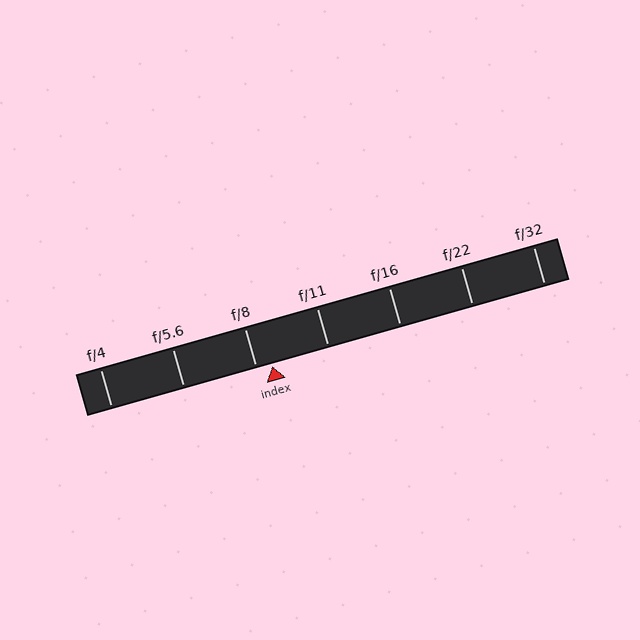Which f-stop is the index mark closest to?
The index mark is closest to f/8.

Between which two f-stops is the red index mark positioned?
The index mark is between f/8 and f/11.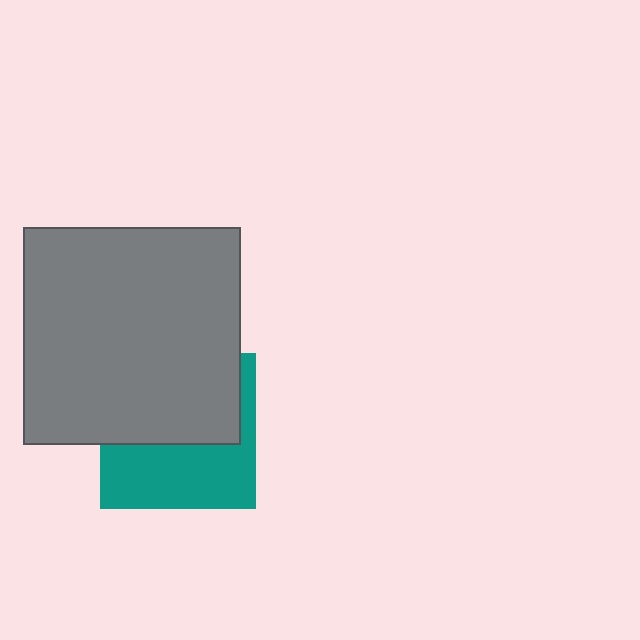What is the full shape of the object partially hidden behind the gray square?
The partially hidden object is a teal square.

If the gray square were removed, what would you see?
You would see the complete teal square.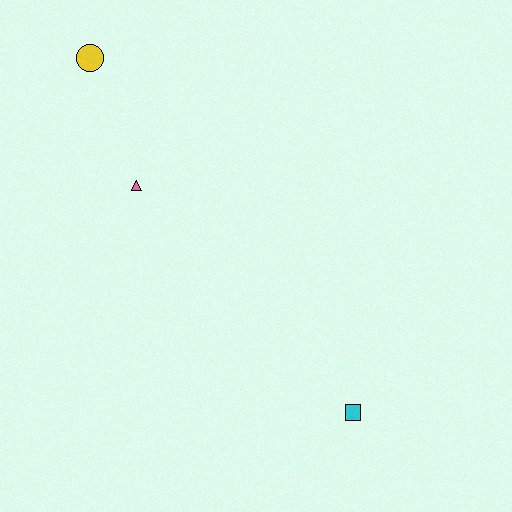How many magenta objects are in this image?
There are no magenta objects.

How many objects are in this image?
There are 3 objects.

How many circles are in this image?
There is 1 circle.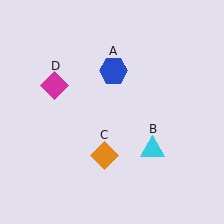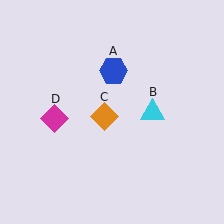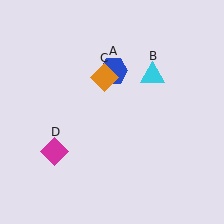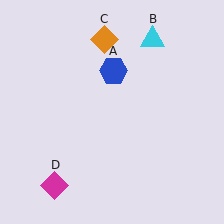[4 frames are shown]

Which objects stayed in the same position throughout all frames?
Blue hexagon (object A) remained stationary.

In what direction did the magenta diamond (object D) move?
The magenta diamond (object D) moved down.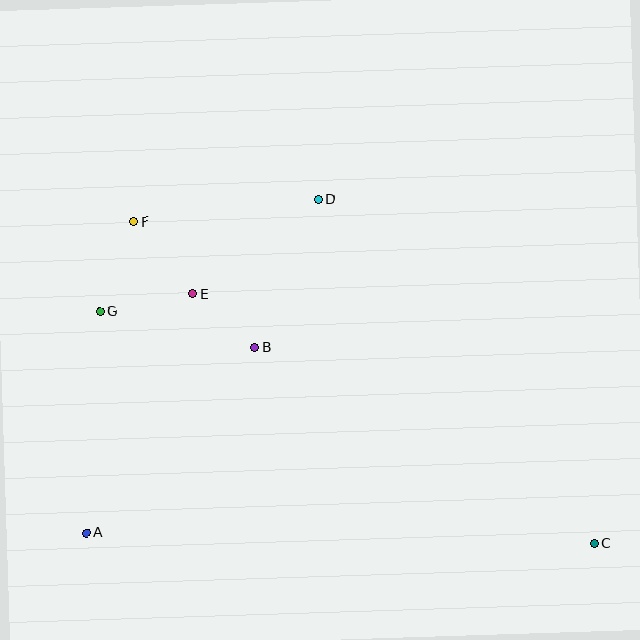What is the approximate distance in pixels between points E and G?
The distance between E and G is approximately 95 pixels.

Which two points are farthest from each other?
Points C and F are farthest from each other.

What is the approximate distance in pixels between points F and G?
The distance between F and G is approximately 96 pixels.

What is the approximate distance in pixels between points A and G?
The distance between A and G is approximately 222 pixels.